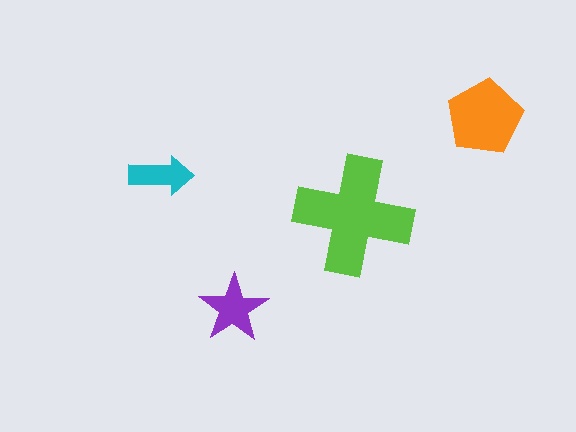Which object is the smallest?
The cyan arrow.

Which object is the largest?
The lime cross.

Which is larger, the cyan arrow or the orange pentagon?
The orange pentagon.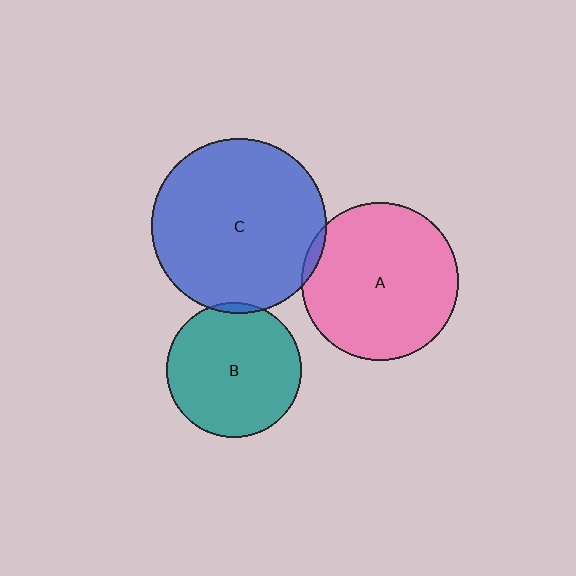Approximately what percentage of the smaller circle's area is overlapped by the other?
Approximately 5%.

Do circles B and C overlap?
Yes.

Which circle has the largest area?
Circle C (blue).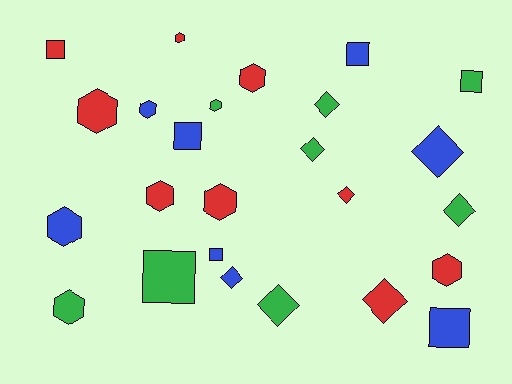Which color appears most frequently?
Red, with 9 objects.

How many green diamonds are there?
There are 4 green diamonds.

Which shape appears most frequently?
Hexagon, with 10 objects.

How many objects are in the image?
There are 25 objects.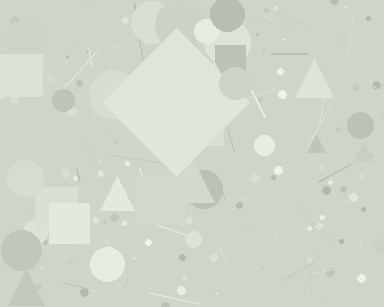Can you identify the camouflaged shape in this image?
The camouflaged shape is a diamond.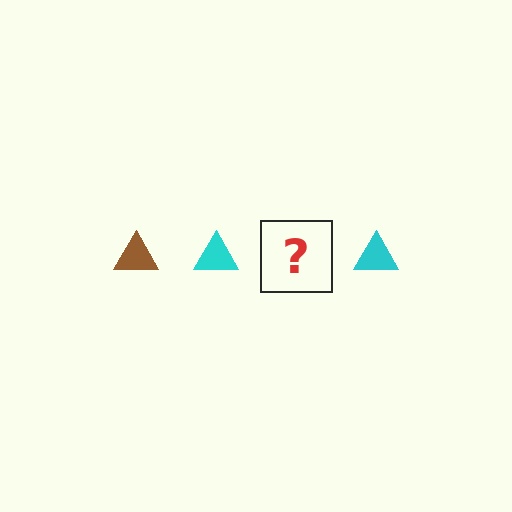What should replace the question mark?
The question mark should be replaced with a brown triangle.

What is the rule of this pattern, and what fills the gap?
The rule is that the pattern cycles through brown, cyan triangles. The gap should be filled with a brown triangle.